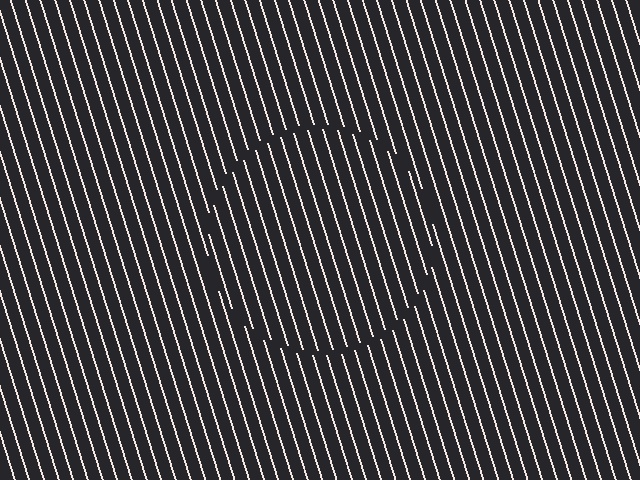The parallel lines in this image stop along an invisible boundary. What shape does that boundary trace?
An illusory circle. The interior of the shape contains the same grating, shifted by half a period — the contour is defined by the phase discontinuity where line-ends from the inner and outer gratings abut.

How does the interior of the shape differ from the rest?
The interior of the shape contains the same grating, shifted by half a period — the contour is defined by the phase discontinuity where line-ends from the inner and outer gratings abut.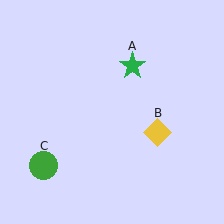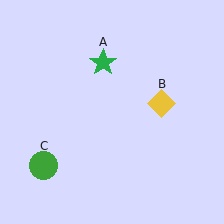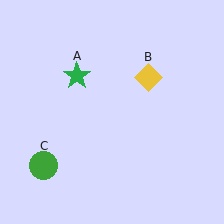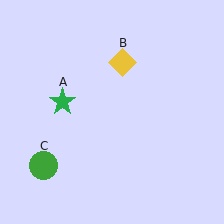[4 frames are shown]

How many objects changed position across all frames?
2 objects changed position: green star (object A), yellow diamond (object B).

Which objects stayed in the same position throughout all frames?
Green circle (object C) remained stationary.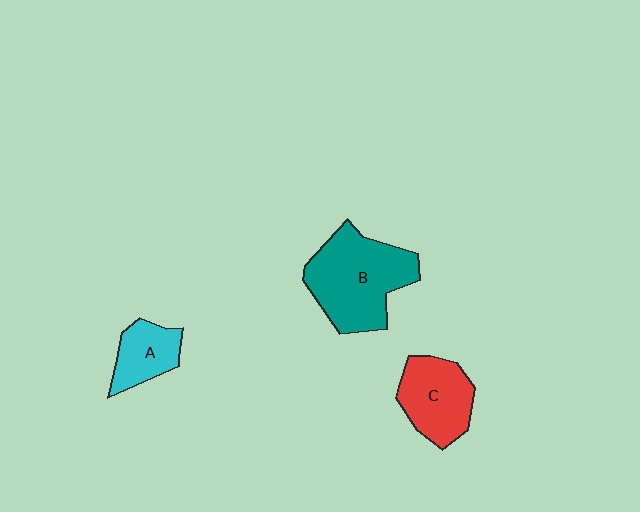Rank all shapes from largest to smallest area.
From largest to smallest: B (teal), C (red), A (cyan).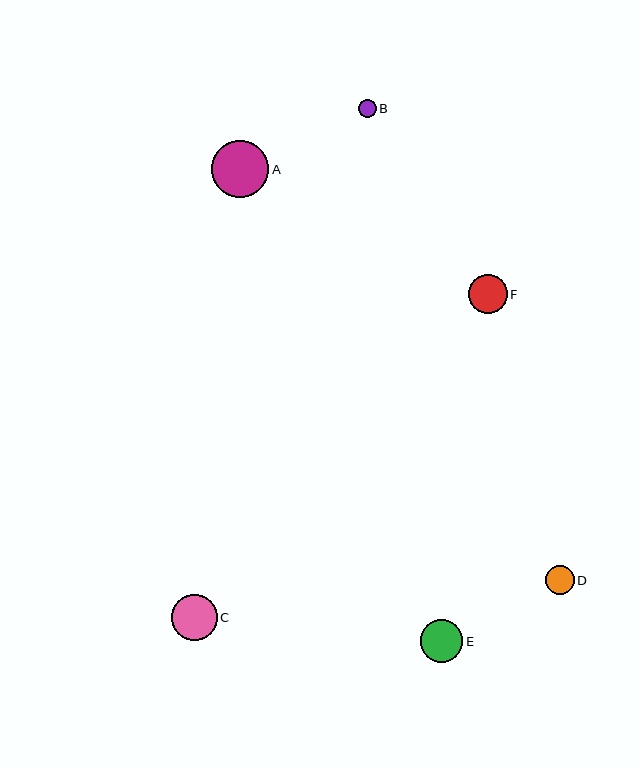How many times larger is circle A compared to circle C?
Circle A is approximately 1.2 times the size of circle C.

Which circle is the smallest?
Circle B is the smallest with a size of approximately 18 pixels.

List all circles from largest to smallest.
From largest to smallest: A, C, E, F, D, B.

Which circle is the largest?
Circle A is the largest with a size of approximately 57 pixels.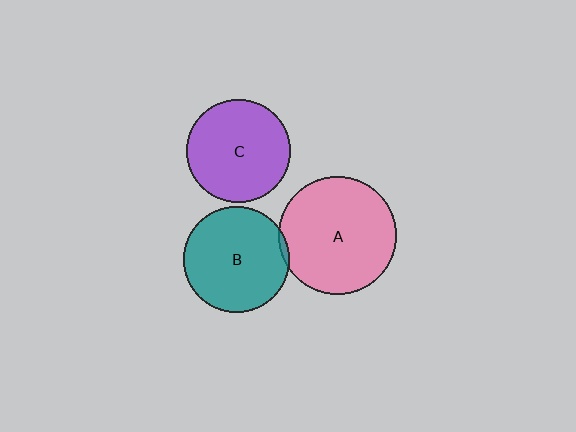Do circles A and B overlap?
Yes.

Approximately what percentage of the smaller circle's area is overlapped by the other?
Approximately 5%.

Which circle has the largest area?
Circle A (pink).